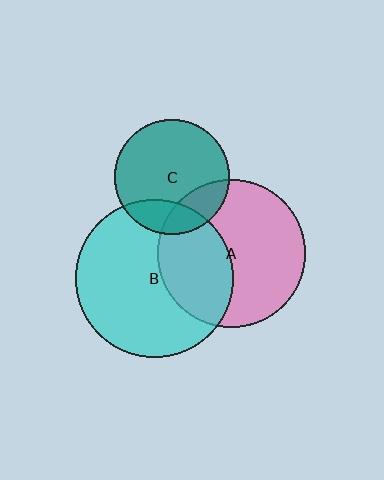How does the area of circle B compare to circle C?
Approximately 1.9 times.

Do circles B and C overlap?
Yes.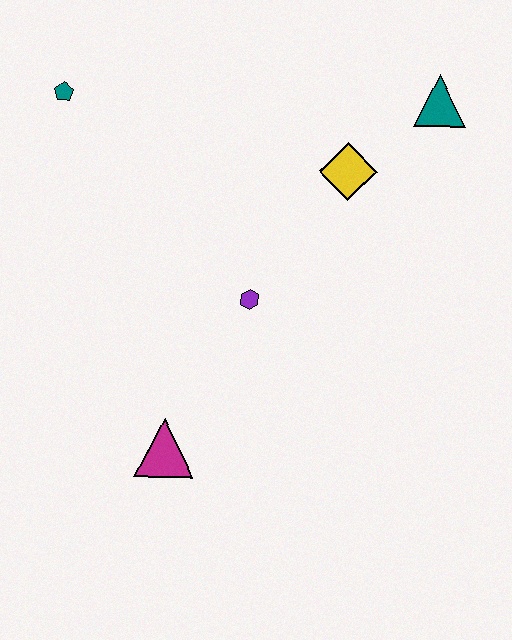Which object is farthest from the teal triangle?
The magenta triangle is farthest from the teal triangle.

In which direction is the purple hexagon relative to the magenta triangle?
The purple hexagon is above the magenta triangle.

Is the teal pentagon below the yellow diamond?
No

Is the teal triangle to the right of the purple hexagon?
Yes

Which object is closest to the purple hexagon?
The yellow diamond is closest to the purple hexagon.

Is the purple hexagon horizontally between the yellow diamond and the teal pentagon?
Yes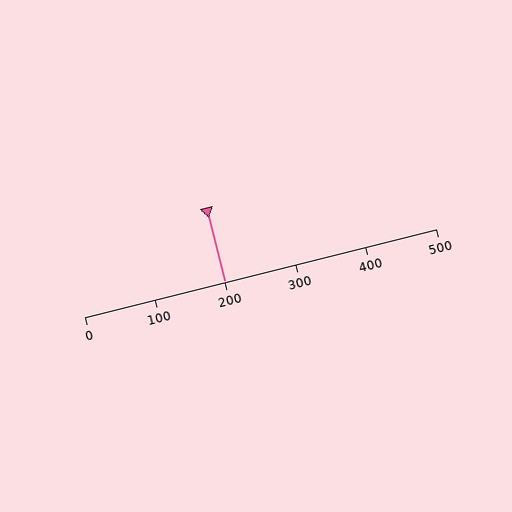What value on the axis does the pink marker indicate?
The marker indicates approximately 200.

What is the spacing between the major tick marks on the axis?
The major ticks are spaced 100 apart.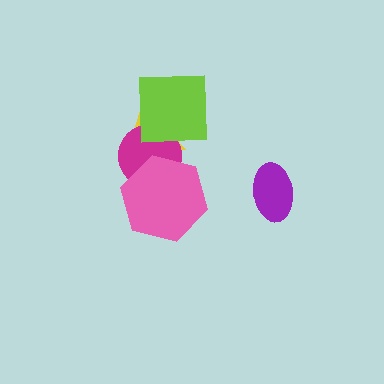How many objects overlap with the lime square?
2 objects overlap with the lime square.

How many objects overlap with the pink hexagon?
2 objects overlap with the pink hexagon.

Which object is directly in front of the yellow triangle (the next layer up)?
The magenta circle is directly in front of the yellow triangle.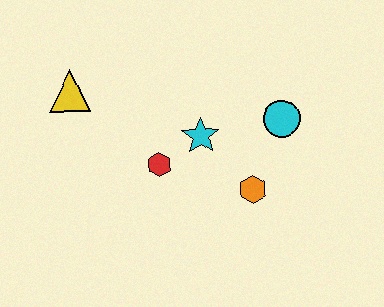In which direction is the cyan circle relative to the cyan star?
The cyan circle is to the right of the cyan star.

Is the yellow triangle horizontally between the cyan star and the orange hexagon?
No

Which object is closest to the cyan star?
The red hexagon is closest to the cyan star.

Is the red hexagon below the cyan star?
Yes